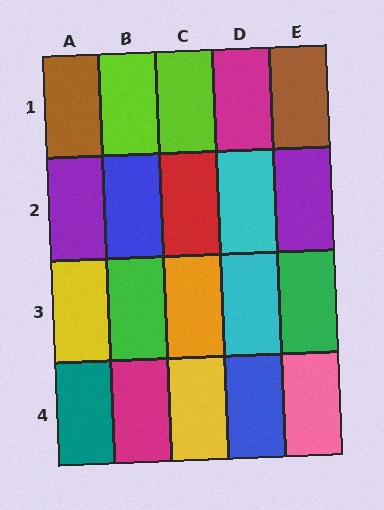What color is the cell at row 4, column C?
Yellow.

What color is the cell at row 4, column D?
Blue.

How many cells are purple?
2 cells are purple.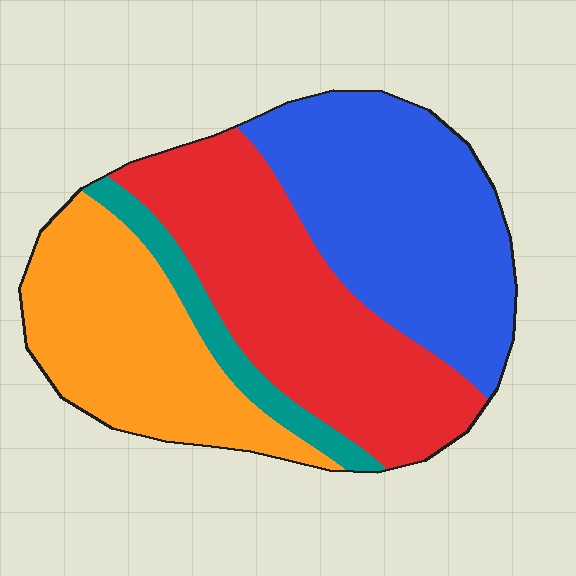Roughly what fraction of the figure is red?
Red covers 33% of the figure.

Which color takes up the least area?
Teal, at roughly 10%.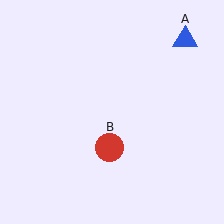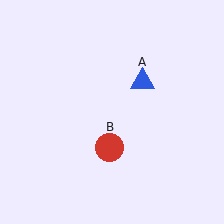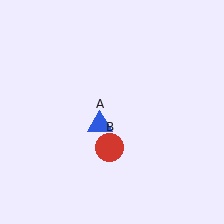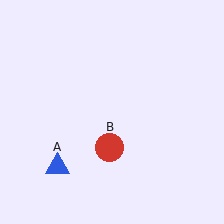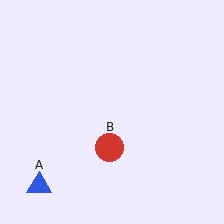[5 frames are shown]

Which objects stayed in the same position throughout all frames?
Red circle (object B) remained stationary.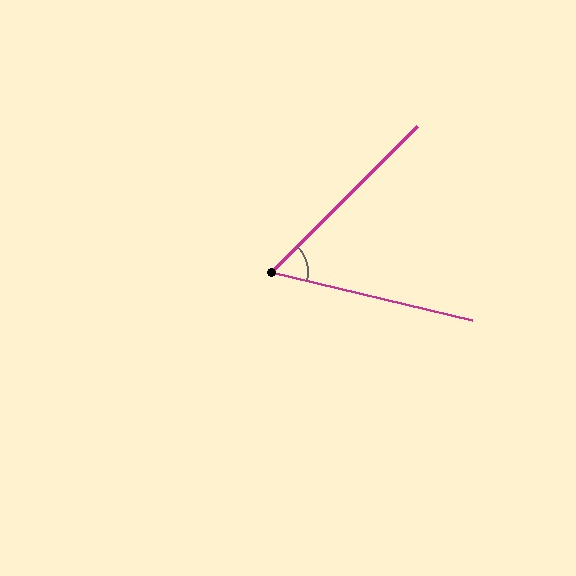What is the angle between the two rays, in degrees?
Approximately 59 degrees.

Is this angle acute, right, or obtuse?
It is acute.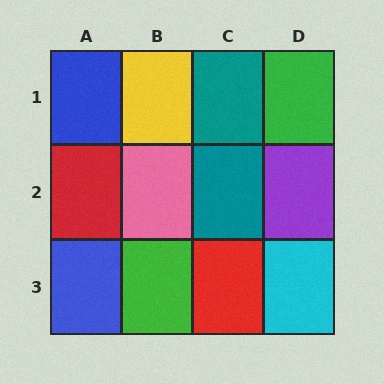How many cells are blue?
2 cells are blue.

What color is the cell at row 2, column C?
Teal.